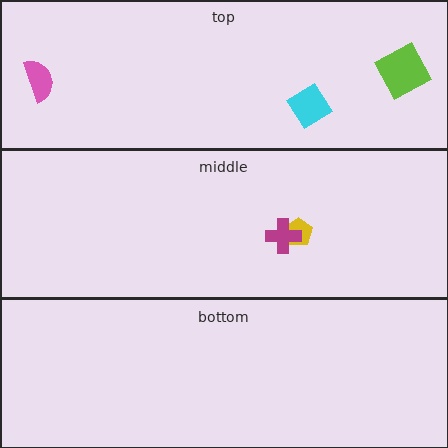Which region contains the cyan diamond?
The top region.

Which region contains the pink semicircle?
The top region.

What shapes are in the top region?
The cyan diamond, the lime square, the pink semicircle.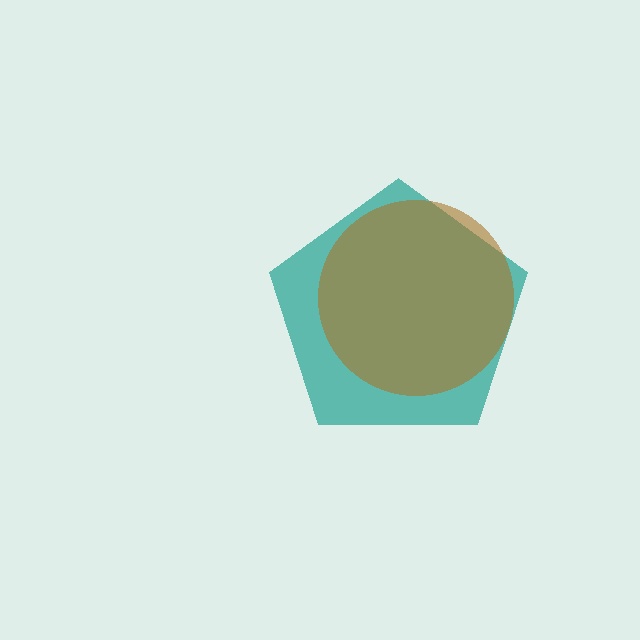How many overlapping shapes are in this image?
There are 2 overlapping shapes in the image.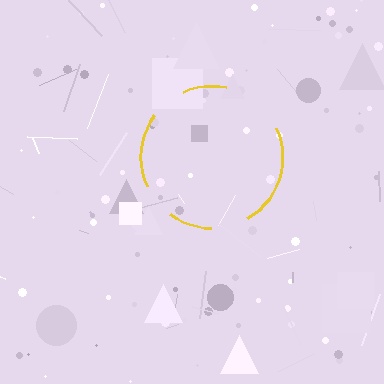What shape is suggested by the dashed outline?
The dashed outline suggests a circle.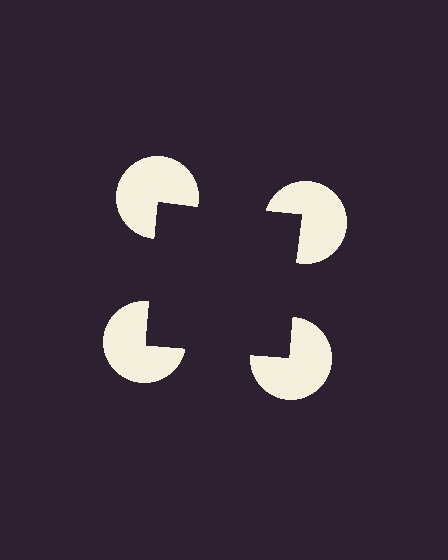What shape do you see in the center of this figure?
An illusory square — its edges are inferred from the aligned wedge cuts in the pac-man discs, not physically drawn.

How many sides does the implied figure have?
4 sides.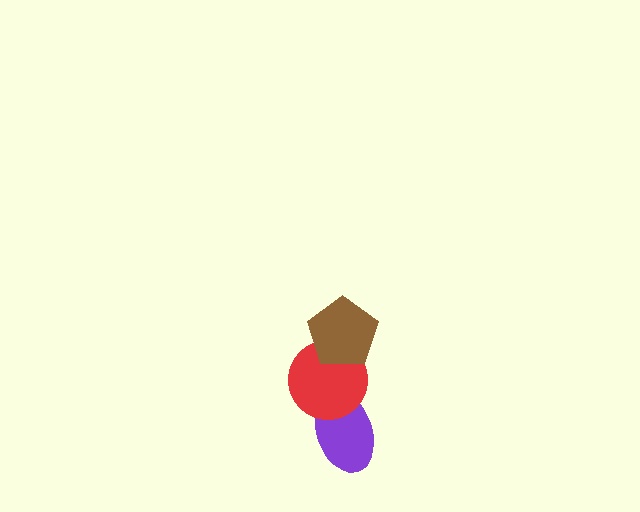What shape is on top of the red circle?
The brown pentagon is on top of the red circle.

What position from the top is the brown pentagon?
The brown pentagon is 1st from the top.